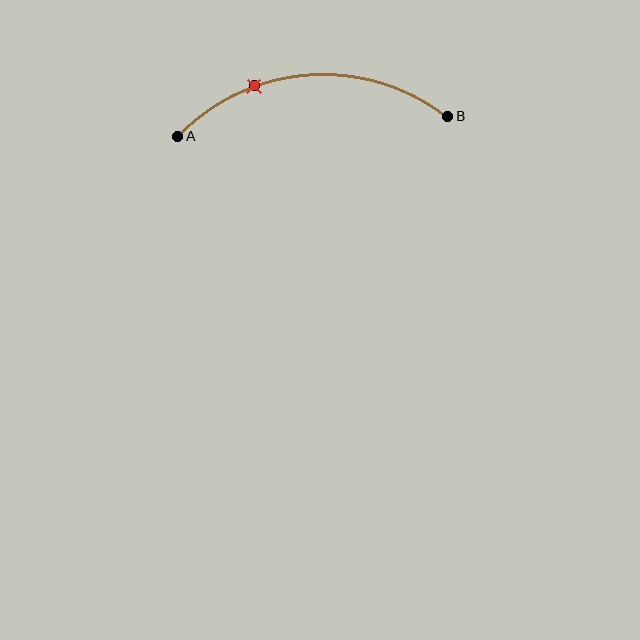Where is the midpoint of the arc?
The arc midpoint is the point on the curve farthest from the straight line joining A and B. It sits above that line.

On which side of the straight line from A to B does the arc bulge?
The arc bulges above the straight line connecting A and B.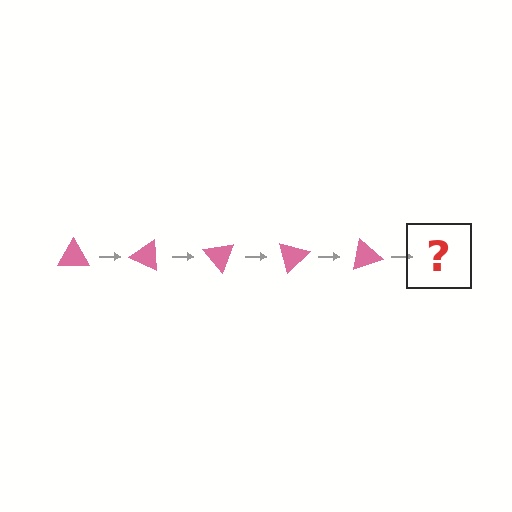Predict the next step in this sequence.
The next step is a pink triangle rotated 125 degrees.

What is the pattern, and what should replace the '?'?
The pattern is that the triangle rotates 25 degrees each step. The '?' should be a pink triangle rotated 125 degrees.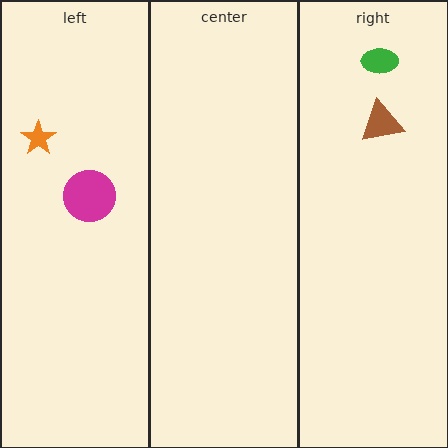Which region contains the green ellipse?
The right region.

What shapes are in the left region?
The orange star, the magenta circle.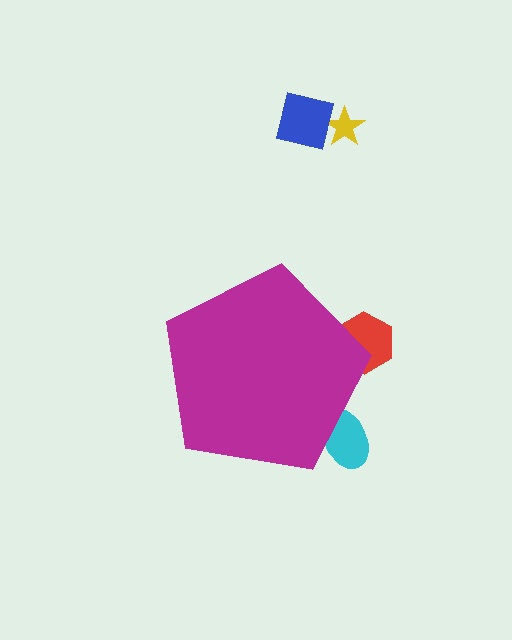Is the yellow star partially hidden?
No, the yellow star is fully visible.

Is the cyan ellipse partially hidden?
Yes, the cyan ellipse is partially hidden behind the magenta pentagon.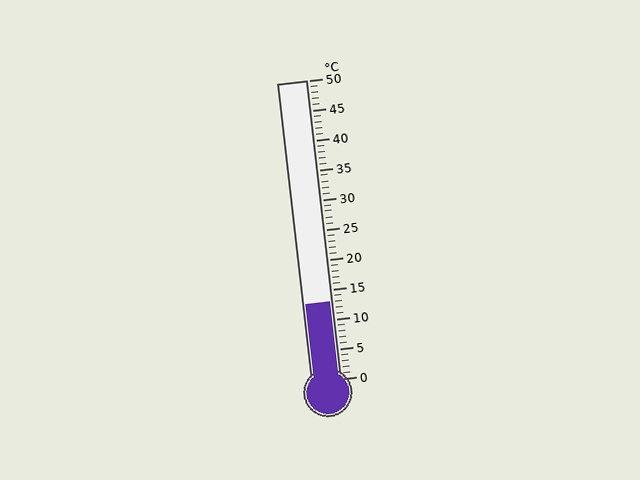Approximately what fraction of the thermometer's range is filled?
The thermometer is filled to approximately 25% of its range.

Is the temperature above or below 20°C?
The temperature is below 20°C.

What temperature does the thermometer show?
The thermometer shows approximately 13°C.